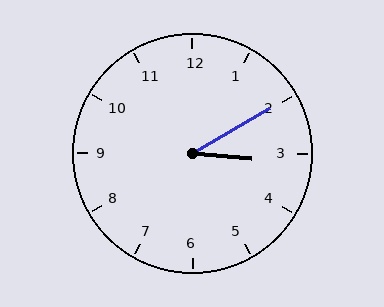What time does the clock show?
3:10.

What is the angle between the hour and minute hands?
Approximately 35 degrees.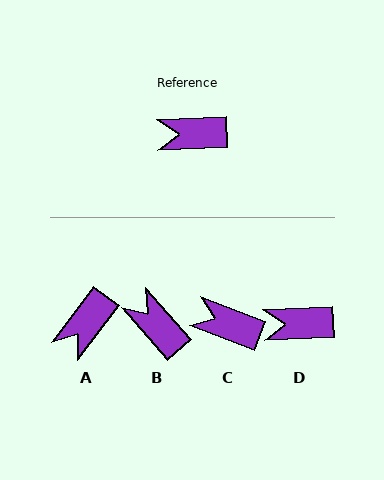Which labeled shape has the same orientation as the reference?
D.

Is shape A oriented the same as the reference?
No, it is off by about 51 degrees.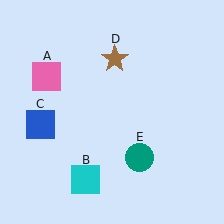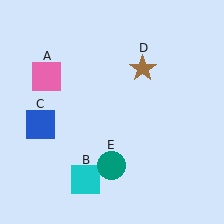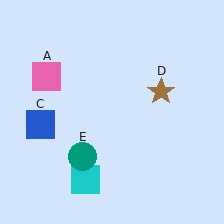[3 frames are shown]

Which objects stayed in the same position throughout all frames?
Pink square (object A) and cyan square (object B) and blue square (object C) remained stationary.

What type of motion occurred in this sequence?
The brown star (object D), teal circle (object E) rotated clockwise around the center of the scene.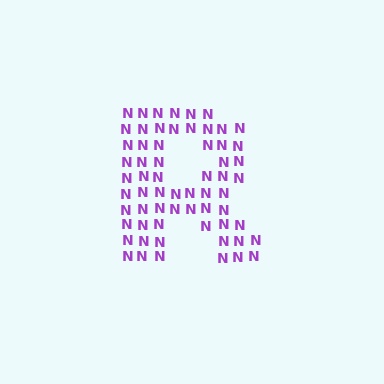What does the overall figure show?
The overall figure shows the letter R.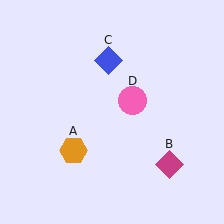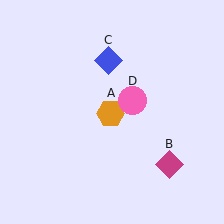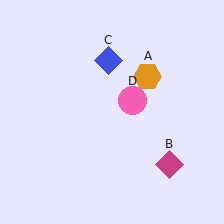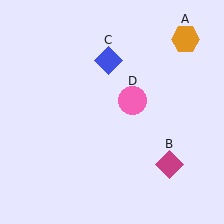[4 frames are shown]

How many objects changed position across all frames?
1 object changed position: orange hexagon (object A).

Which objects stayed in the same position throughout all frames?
Magenta diamond (object B) and blue diamond (object C) and pink circle (object D) remained stationary.